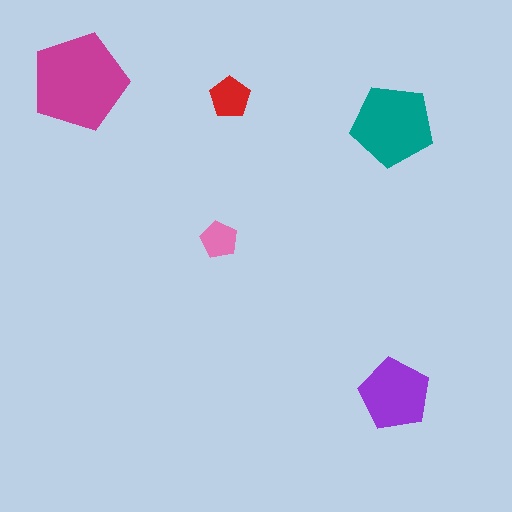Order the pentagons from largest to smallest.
the magenta one, the teal one, the purple one, the red one, the pink one.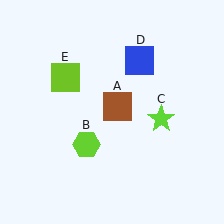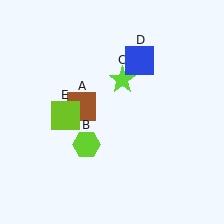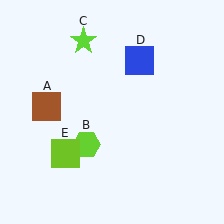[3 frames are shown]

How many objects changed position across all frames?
3 objects changed position: brown square (object A), lime star (object C), lime square (object E).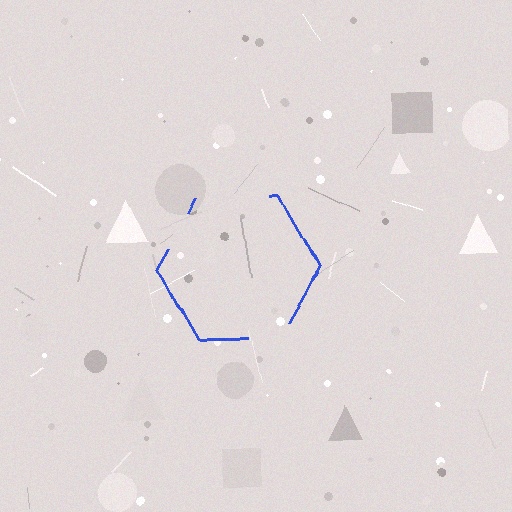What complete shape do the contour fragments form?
The contour fragments form a hexagon.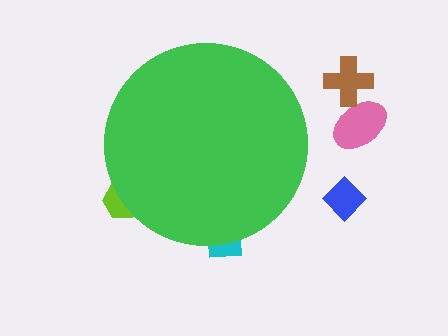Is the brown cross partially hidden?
No, the brown cross is fully visible.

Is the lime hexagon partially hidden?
Yes, the lime hexagon is partially hidden behind the green circle.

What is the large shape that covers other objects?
A green circle.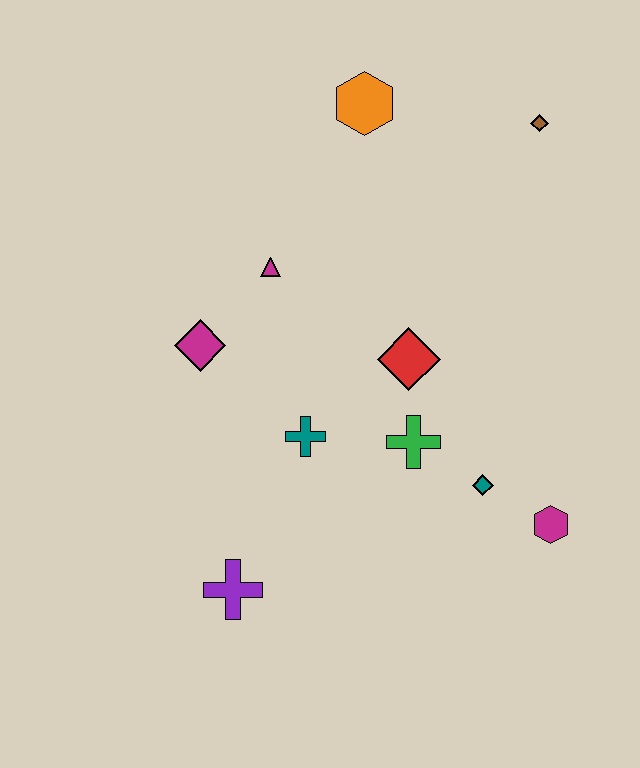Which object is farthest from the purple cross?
The brown diamond is farthest from the purple cross.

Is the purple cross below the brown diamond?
Yes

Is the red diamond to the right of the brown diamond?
No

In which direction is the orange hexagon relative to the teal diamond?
The orange hexagon is above the teal diamond.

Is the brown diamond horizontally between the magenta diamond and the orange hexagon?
No